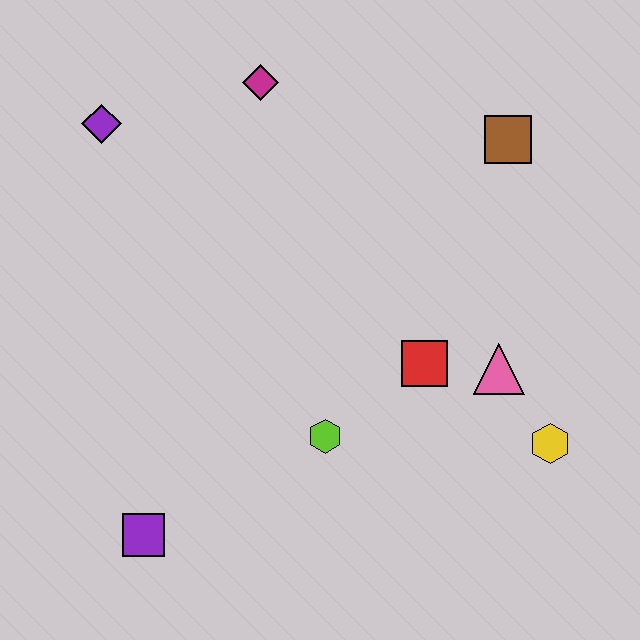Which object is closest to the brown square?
The pink triangle is closest to the brown square.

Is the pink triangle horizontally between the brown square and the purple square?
Yes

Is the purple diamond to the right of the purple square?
No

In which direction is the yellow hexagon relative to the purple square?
The yellow hexagon is to the right of the purple square.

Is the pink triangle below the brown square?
Yes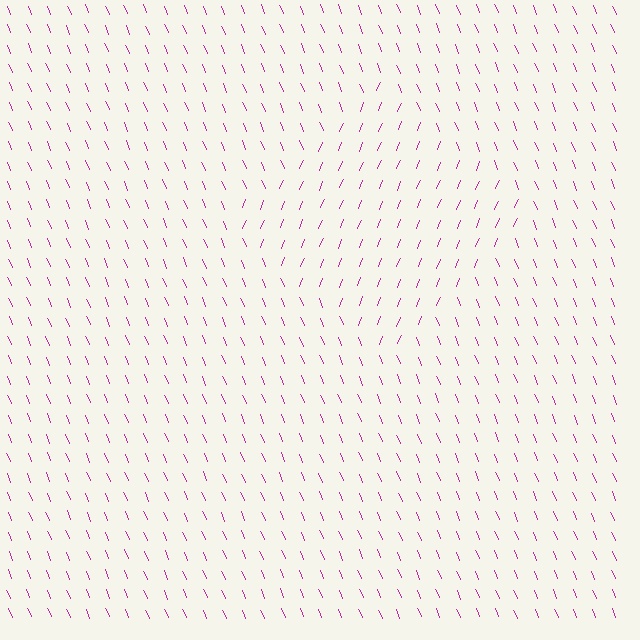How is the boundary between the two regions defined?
The boundary is defined purely by a change in line orientation (approximately 45 degrees difference). All lines are the same color and thickness.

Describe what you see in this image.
The image is filled with small magenta line segments. A diamond region in the image has lines oriented differently from the surrounding lines, creating a visible texture boundary.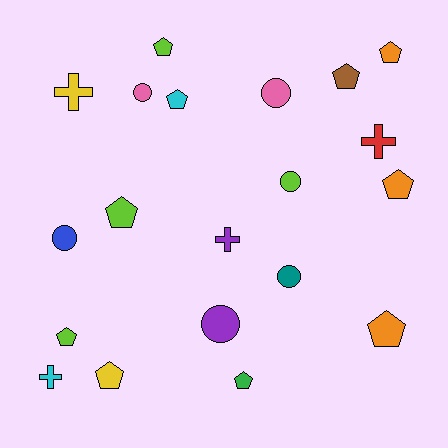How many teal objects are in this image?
There is 1 teal object.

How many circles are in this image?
There are 6 circles.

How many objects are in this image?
There are 20 objects.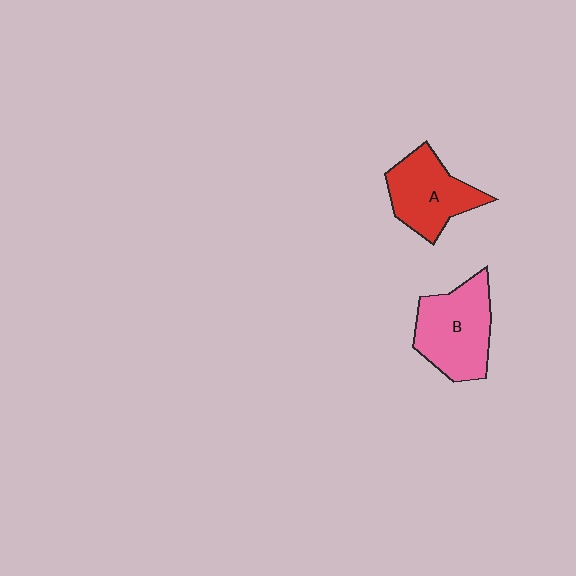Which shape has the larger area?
Shape B (pink).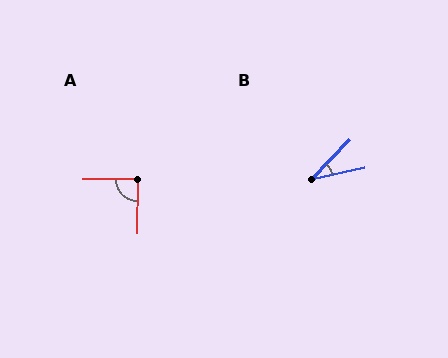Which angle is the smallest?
B, at approximately 34 degrees.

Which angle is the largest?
A, at approximately 89 degrees.